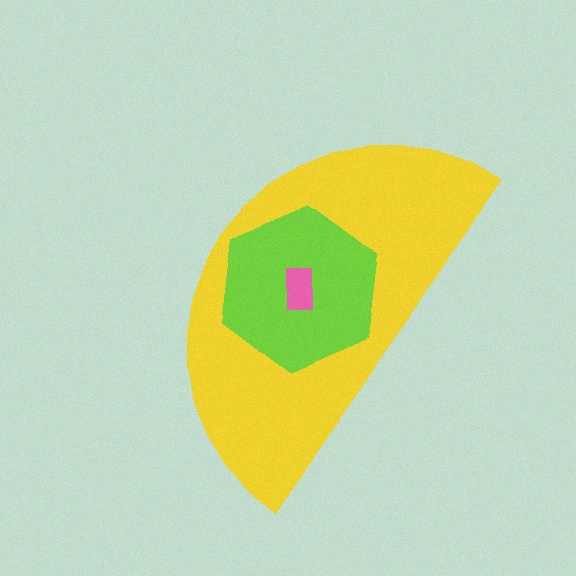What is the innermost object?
The pink rectangle.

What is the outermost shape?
The yellow semicircle.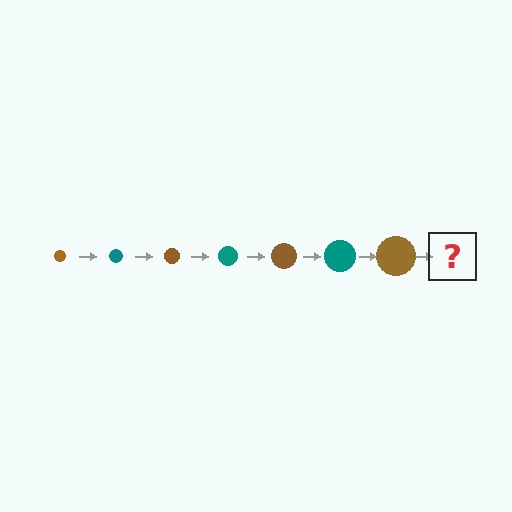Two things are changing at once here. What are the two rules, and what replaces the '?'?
The two rules are that the circle grows larger each step and the color cycles through brown and teal. The '?' should be a teal circle, larger than the previous one.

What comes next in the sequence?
The next element should be a teal circle, larger than the previous one.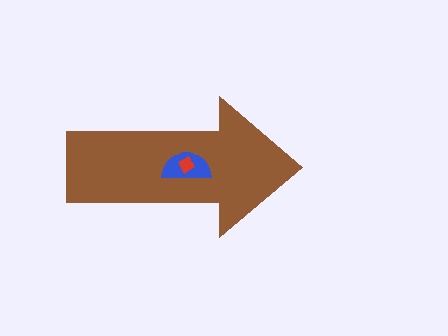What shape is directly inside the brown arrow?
The blue semicircle.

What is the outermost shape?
The brown arrow.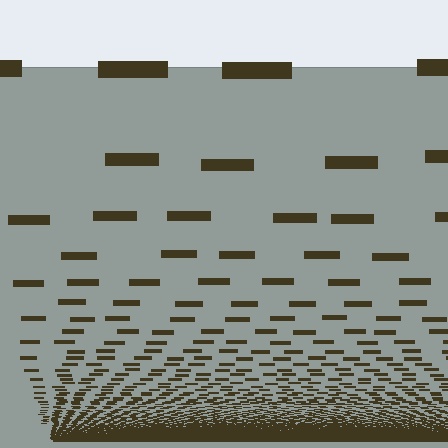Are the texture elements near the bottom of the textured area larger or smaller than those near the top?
Smaller. The gradient is inverted — elements near the bottom are smaller and denser.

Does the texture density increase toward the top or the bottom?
Density increases toward the bottom.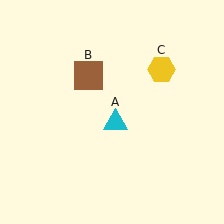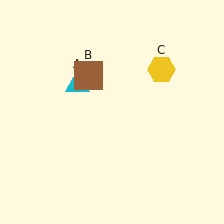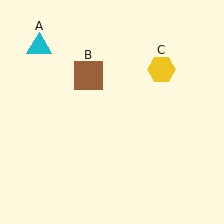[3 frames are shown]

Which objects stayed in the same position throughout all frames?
Brown square (object B) and yellow hexagon (object C) remained stationary.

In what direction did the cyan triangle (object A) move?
The cyan triangle (object A) moved up and to the left.